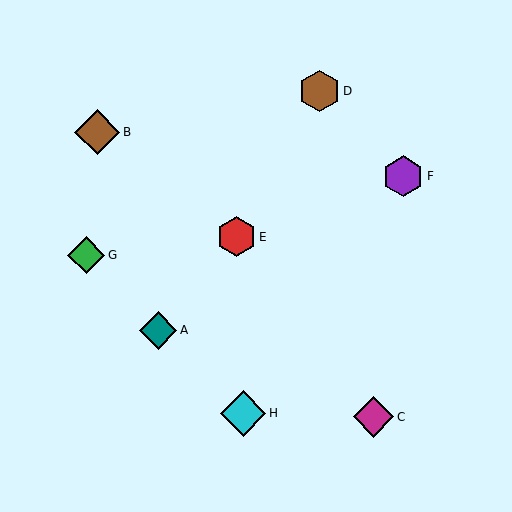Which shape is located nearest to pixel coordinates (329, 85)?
The brown hexagon (labeled D) at (320, 91) is nearest to that location.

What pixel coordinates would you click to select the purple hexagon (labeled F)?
Click at (403, 176) to select the purple hexagon F.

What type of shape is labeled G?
Shape G is a green diamond.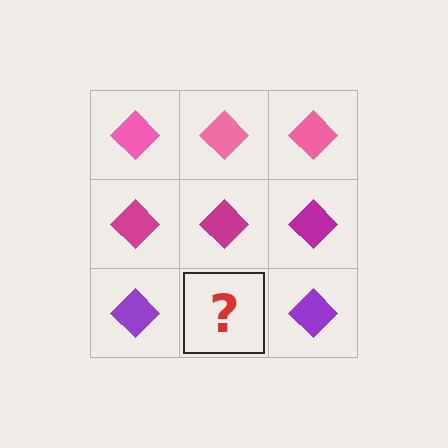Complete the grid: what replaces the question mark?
The question mark should be replaced with a purple diamond.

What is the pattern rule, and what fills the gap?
The rule is that each row has a consistent color. The gap should be filled with a purple diamond.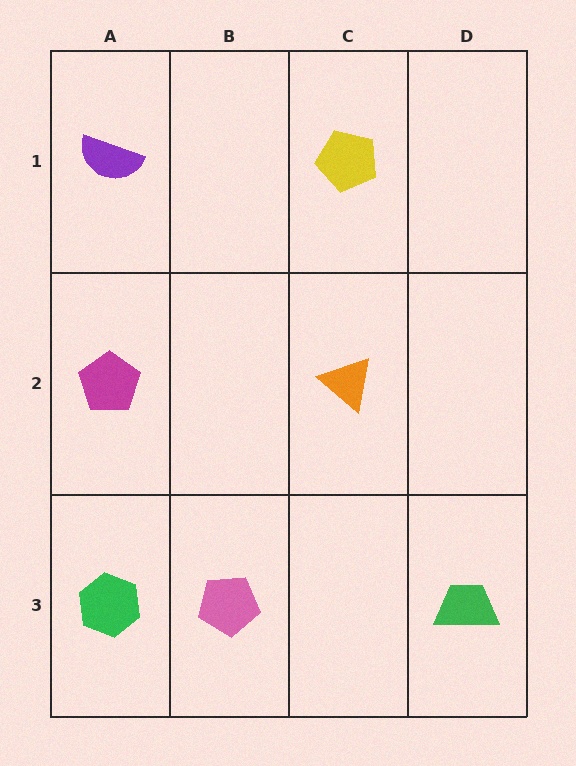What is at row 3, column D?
A green trapezoid.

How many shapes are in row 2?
2 shapes.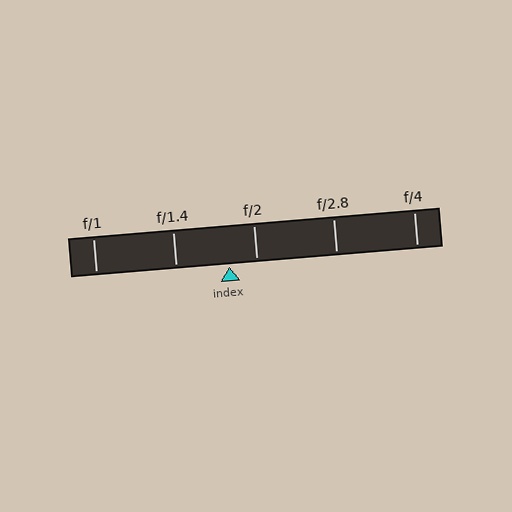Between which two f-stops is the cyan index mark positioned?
The index mark is between f/1.4 and f/2.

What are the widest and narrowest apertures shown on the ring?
The widest aperture shown is f/1 and the narrowest is f/4.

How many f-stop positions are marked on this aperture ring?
There are 5 f-stop positions marked.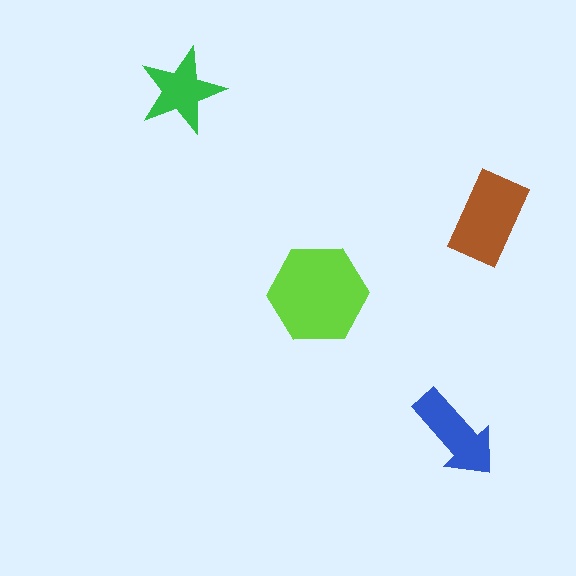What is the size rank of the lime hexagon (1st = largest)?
1st.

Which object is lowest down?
The blue arrow is bottommost.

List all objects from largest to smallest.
The lime hexagon, the brown rectangle, the blue arrow, the green star.